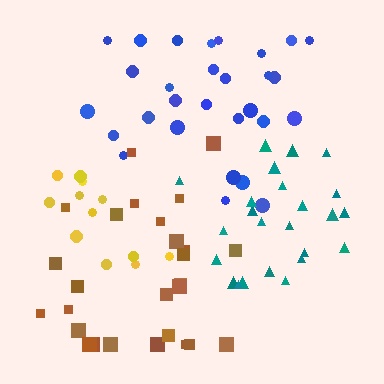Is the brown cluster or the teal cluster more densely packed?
Teal.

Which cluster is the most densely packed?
Teal.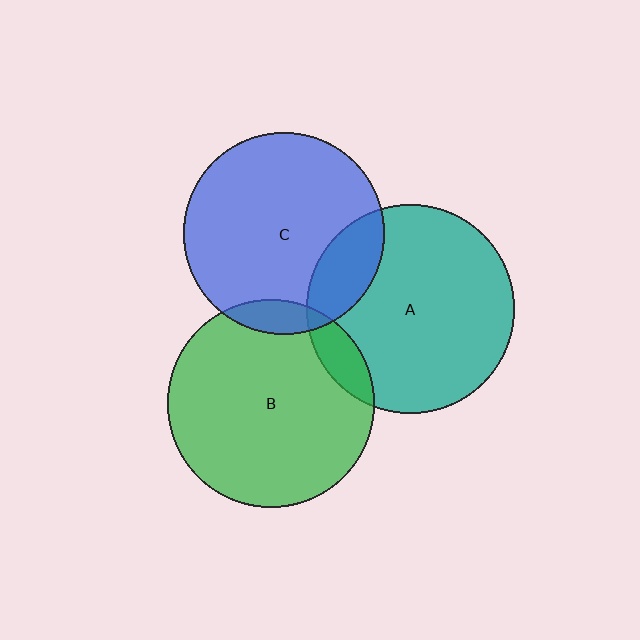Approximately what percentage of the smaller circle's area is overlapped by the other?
Approximately 10%.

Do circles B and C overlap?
Yes.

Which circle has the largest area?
Circle A (teal).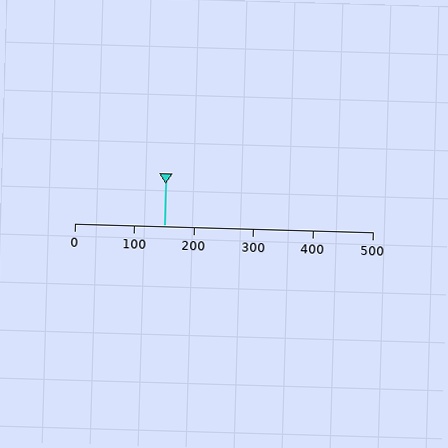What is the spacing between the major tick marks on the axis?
The major ticks are spaced 100 apart.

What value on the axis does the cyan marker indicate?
The marker indicates approximately 150.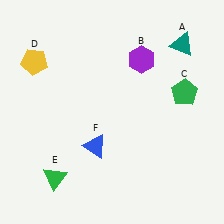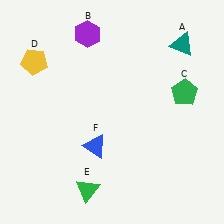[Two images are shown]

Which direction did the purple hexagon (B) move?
The purple hexagon (B) moved left.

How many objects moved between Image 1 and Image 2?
2 objects moved between the two images.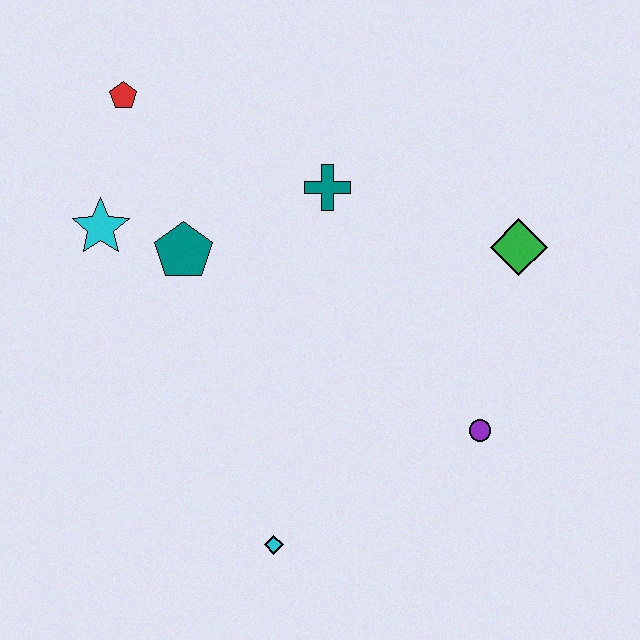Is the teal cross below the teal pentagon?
No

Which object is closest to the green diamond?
The purple circle is closest to the green diamond.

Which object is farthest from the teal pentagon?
The purple circle is farthest from the teal pentagon.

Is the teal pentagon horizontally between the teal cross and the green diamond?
No